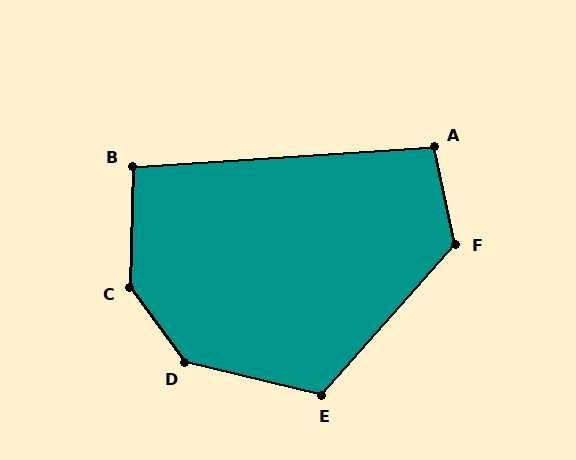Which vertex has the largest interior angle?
C, at approximately 143 degrees.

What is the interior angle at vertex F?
Approximately 126 degrees (obtuse).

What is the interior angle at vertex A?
Approximately 99 degrees (obtuse).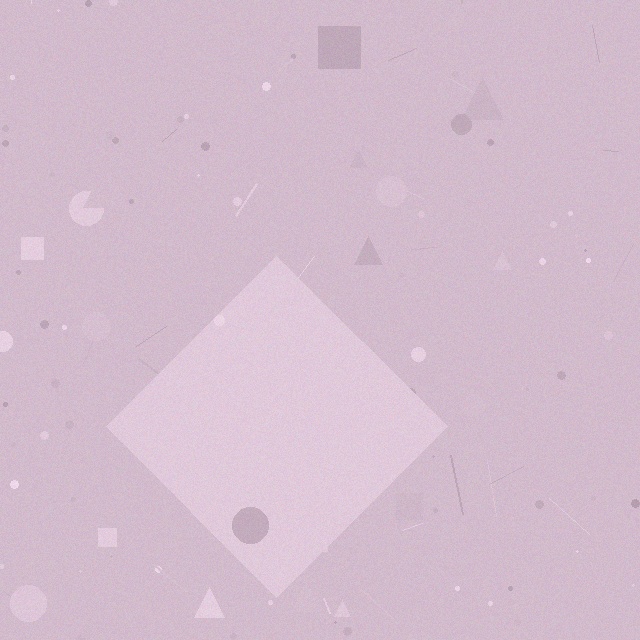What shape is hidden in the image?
A diamond is hidden in the image.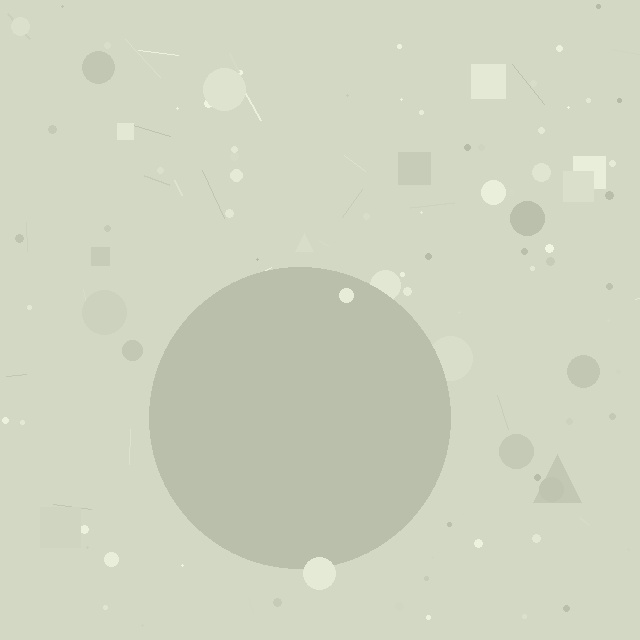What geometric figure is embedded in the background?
A circle is embedded in the background.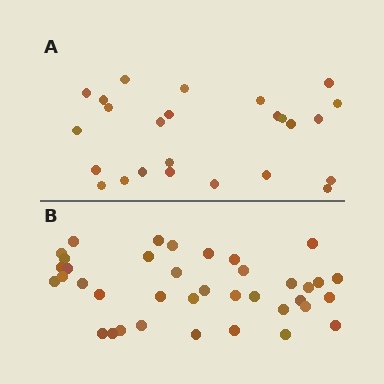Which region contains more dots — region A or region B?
Region B (the bottom region) has more dots.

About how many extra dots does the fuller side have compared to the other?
Region B has approximately 15 more dots than region A.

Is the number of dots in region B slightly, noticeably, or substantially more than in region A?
Region B has substantially more. The ratio is roughly 1.5 to 1.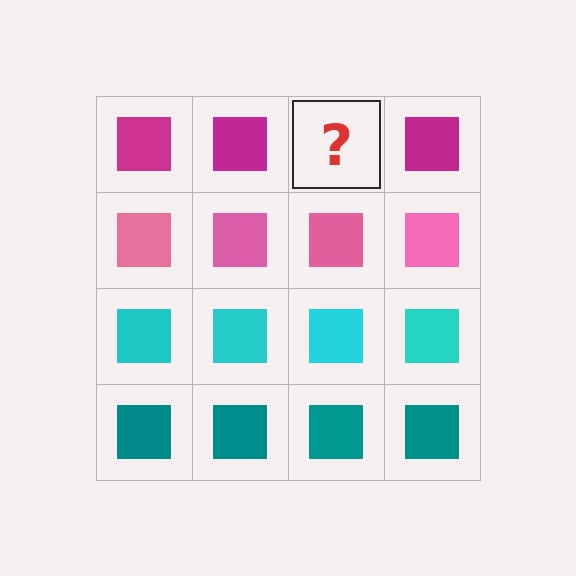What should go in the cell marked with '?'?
The missing cell should contain a magenta square.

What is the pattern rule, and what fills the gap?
The rule is that each row has a consistent color. The gap should be filled with a magenta square.